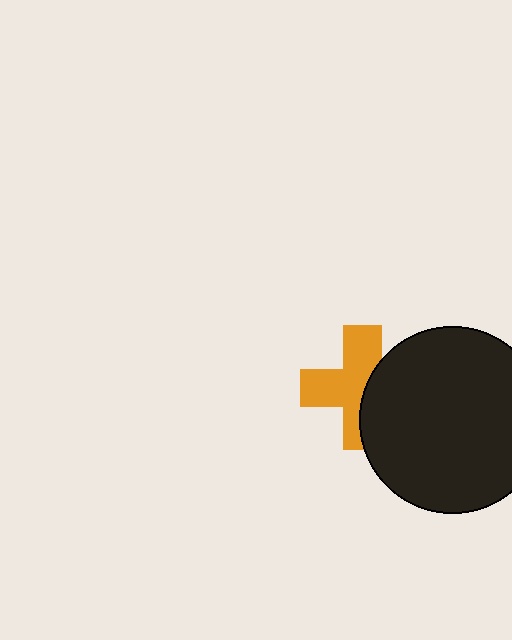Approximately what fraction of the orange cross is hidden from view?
Roughly 40% of the orange cross is hidden behind the black circle.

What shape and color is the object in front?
The object in front is a black circle.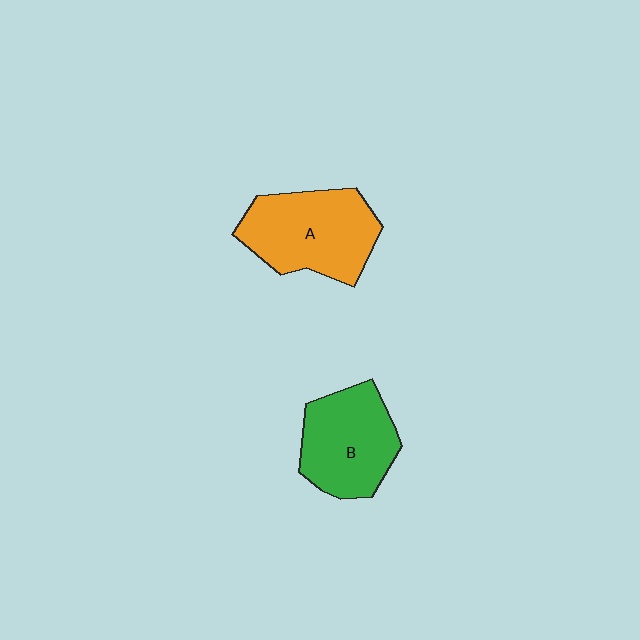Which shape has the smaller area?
Shape B (green).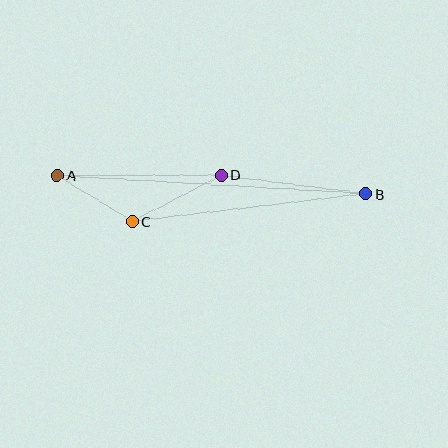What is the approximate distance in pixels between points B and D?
The distance between B and D is approximately 146 pixels.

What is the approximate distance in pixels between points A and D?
The distance between A and D is approximately 164 pixels.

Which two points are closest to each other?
Points A and C are closest to each other.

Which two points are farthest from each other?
Points A and B are farthest from each other.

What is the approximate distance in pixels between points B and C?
The distance between B and C is approximately 236 pixels.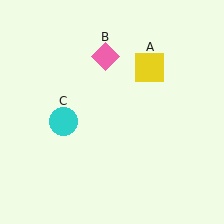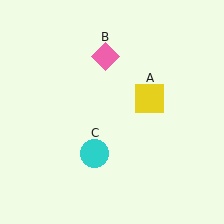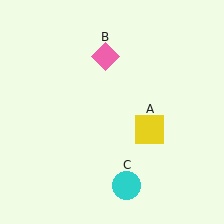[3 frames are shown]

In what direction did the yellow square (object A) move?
The yellow square (object A) moved down.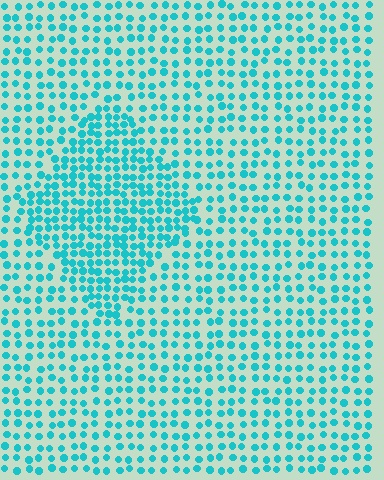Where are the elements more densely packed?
The elements are more densely packed inside the diamond boundary.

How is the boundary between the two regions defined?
The boundary is defined by a change in element density (approximately 1.7x ratio). All elements are the same color, size, and shape.